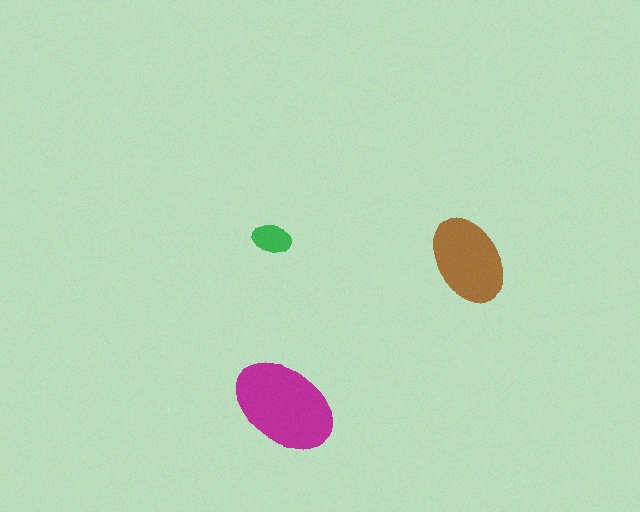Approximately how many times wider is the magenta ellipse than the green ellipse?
About 2.5 times wider.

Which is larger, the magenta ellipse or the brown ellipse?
The magenta one.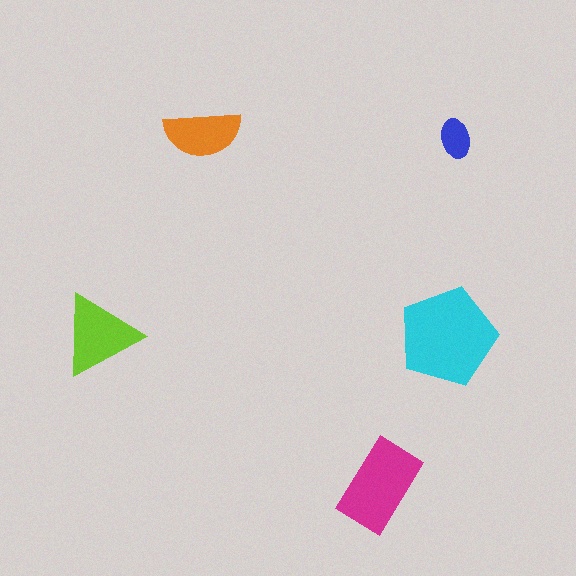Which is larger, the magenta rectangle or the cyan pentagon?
The cyan pentagon.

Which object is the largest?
The cyan pentagon.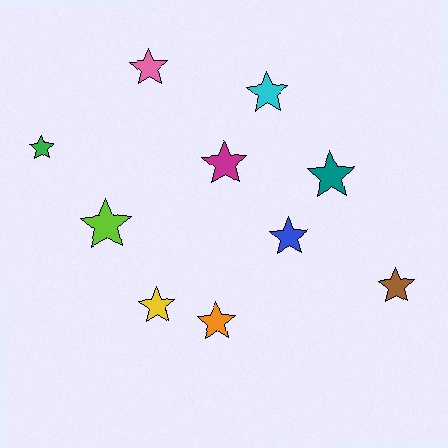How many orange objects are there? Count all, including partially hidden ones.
There is 1 orange object.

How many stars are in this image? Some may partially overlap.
There are 10 stars.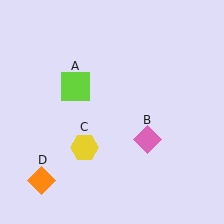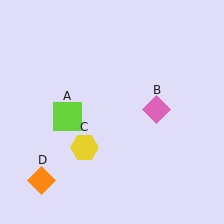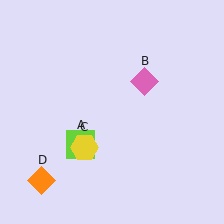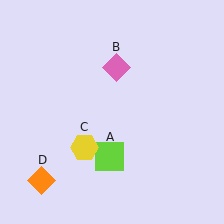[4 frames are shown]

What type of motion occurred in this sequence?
The lime square (object A), pink diamond (object B) rotated counterclockwise around the center of the scene.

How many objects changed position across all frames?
2 objects changed position: lime square (object A), pink diamond (object B).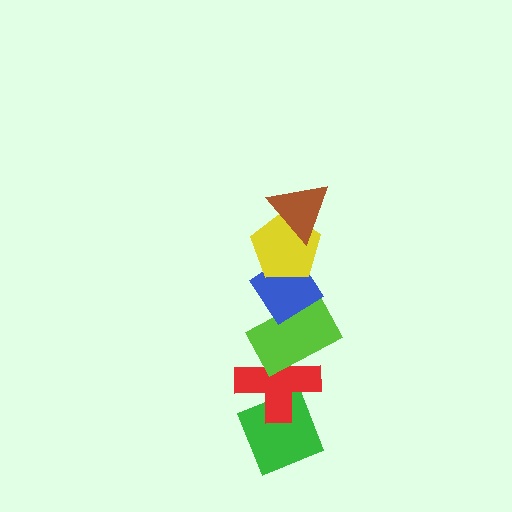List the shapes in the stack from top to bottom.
From top to bottom: the brown triangle, the yellow pentagon, the blue diamond, the lime rectangle, the red cross, the green diamond.